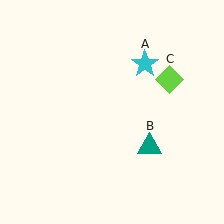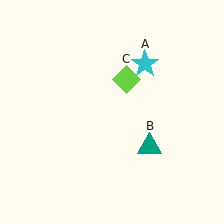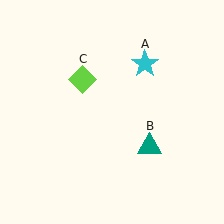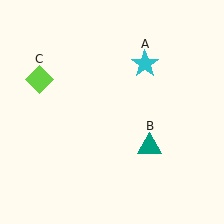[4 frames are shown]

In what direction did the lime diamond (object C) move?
The lime diamond (object C) moved left.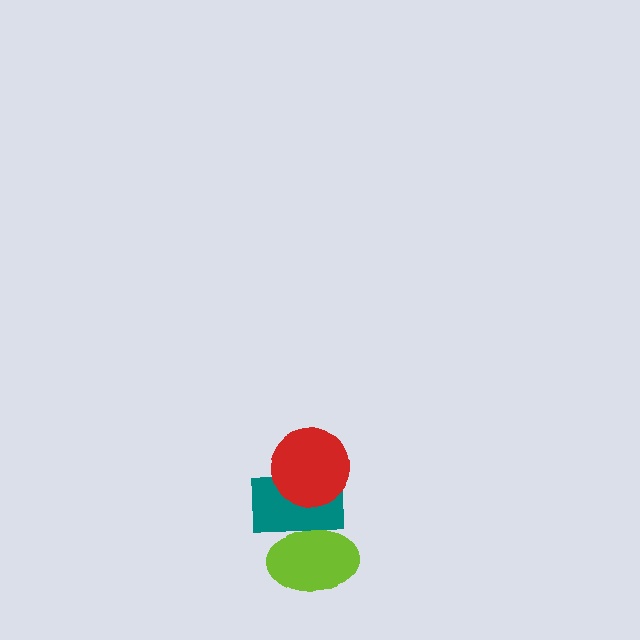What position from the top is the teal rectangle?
The teal rectangle is 2nd from the top.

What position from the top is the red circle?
The red circle is 1st from the top.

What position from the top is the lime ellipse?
The lime ellipse is 3rd from the top.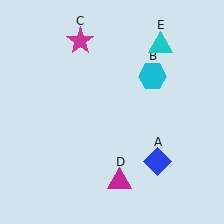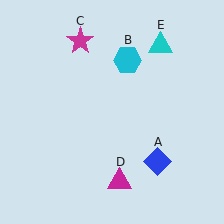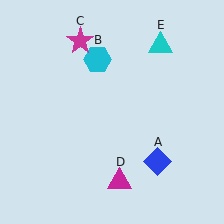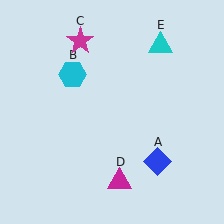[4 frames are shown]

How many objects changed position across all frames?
1 object changed position: cyan hexagon (object B).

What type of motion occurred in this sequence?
The cyan hexagon (object B) rotated counterclockwise around the center of the scene.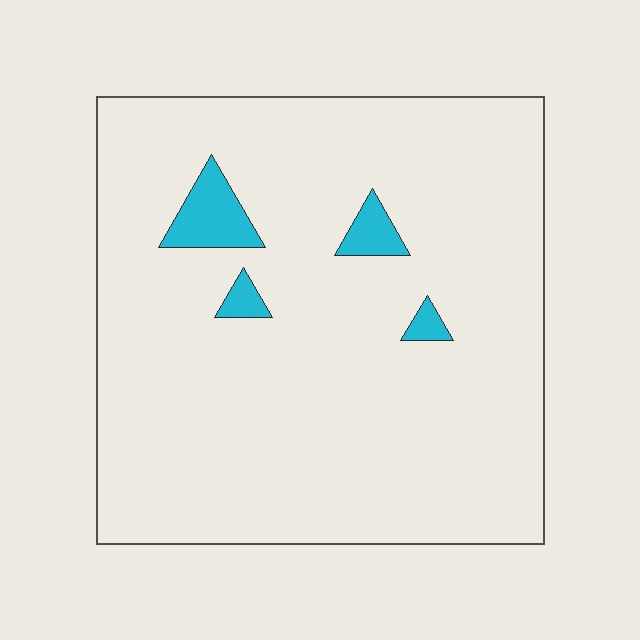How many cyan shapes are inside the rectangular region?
4.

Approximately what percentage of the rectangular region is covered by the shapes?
Approximately 5%.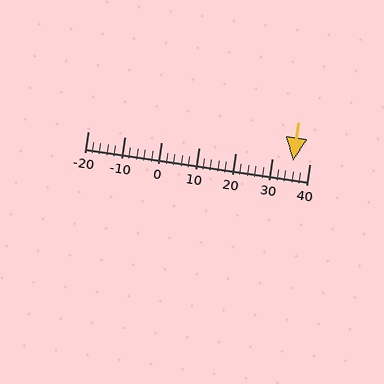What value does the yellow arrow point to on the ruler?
The yellow arrow points to approximately 36.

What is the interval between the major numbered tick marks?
The major tick marks are spaced 10 units apart.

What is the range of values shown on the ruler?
The ruler shows values from -20 to 40.